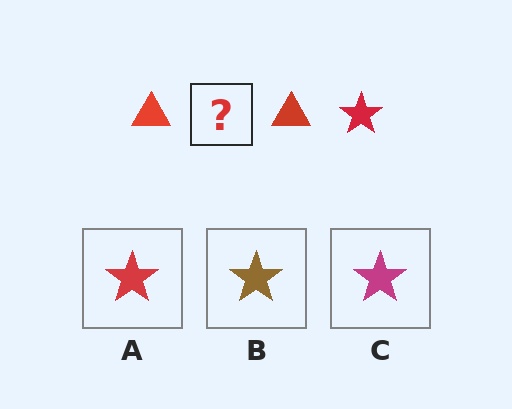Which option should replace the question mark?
Option A.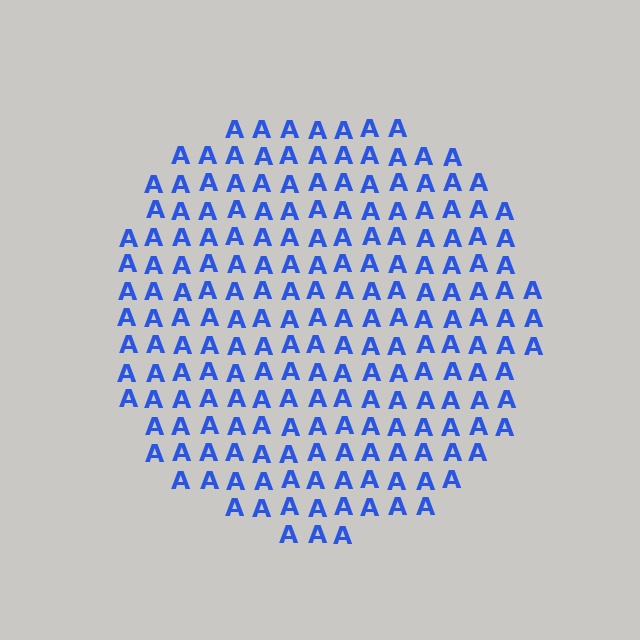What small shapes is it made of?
It is made of small letter A's.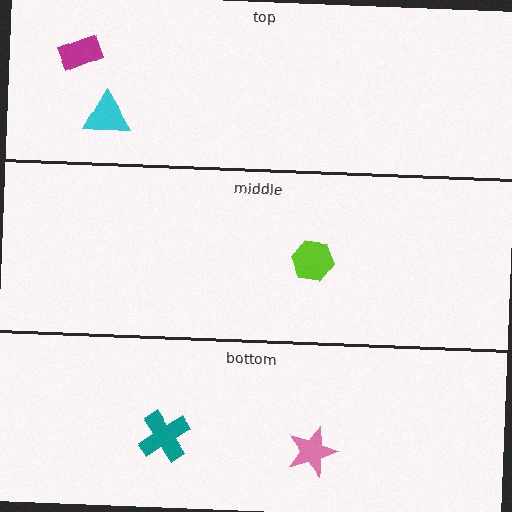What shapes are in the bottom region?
The teal cross, the pink star.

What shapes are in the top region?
The magenta rectangle, the cyan triangle.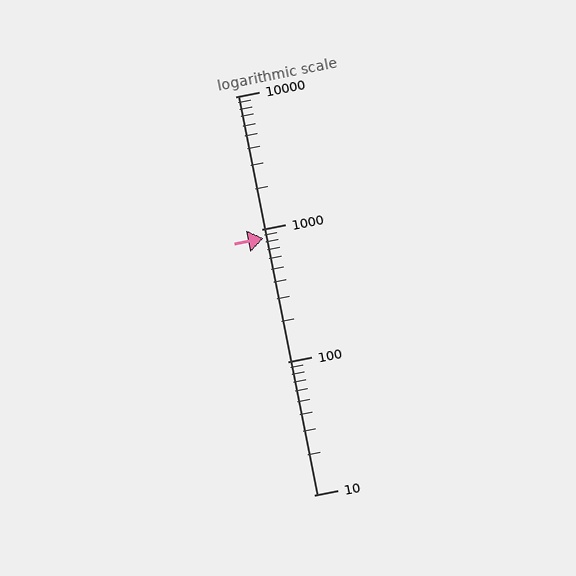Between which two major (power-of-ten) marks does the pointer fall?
The pointer is between 100 and 1000.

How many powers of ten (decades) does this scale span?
The scale spans 3 decades, from 10 to 10000.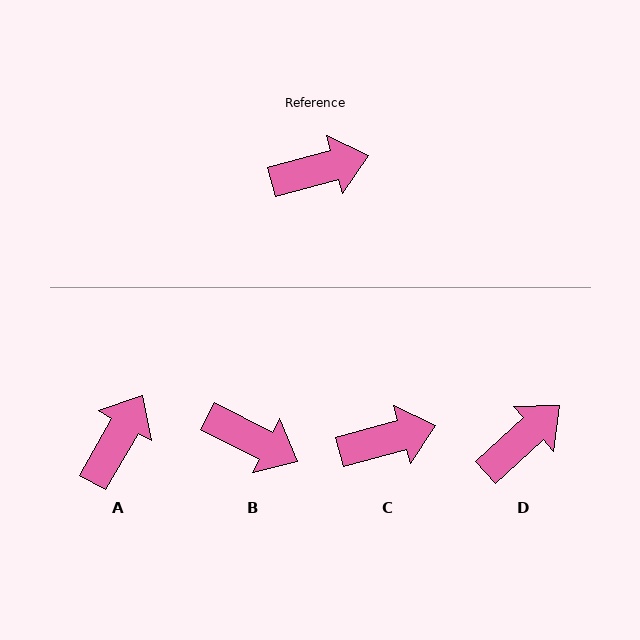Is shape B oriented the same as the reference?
No, it is off by about 43 degrees.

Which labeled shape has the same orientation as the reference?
C.